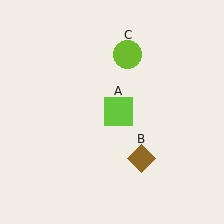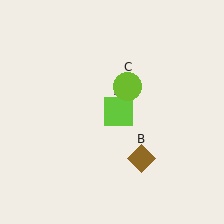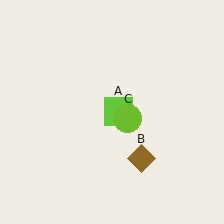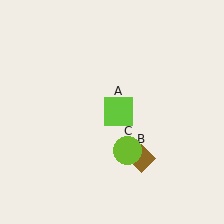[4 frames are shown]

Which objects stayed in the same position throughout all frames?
Lime square (object A) and brown diamond (object B) remained stationary.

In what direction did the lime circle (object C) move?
The lime circle (object C) moved down.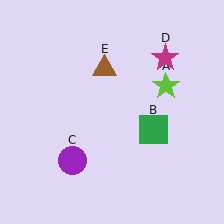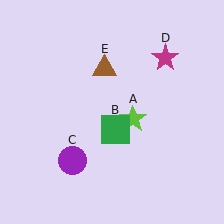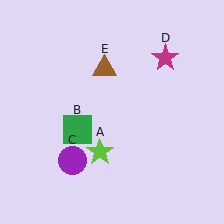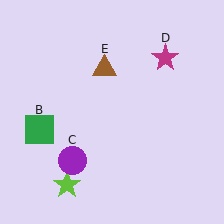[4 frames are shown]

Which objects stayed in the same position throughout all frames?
Purple circle (object C) and magenta star (object D) and brown triangle (object E) remained stationary.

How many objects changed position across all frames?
2 objects changed position: lime star (object A), green square (object B).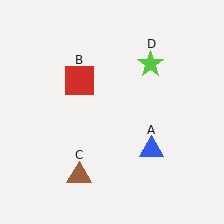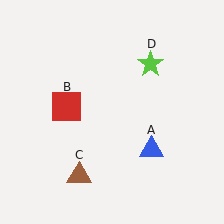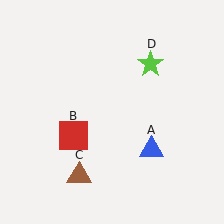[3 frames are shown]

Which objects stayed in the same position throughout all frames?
Blue triangle (object A) and brown triangle (object C) and lime star (object D) remained stationary.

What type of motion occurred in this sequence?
The red square (object B) rotated counterclockwise around the center of the scene.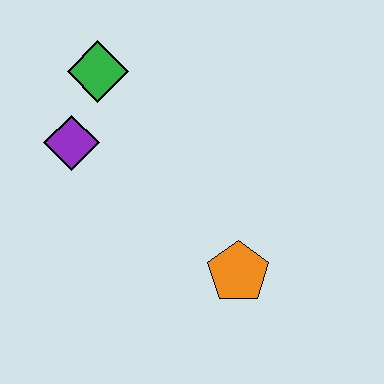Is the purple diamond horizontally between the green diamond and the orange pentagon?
No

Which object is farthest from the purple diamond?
The orange pentagon is farthest from the purple diamond.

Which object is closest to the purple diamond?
The green diamond is closest to the purple diamond.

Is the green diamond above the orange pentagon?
Yes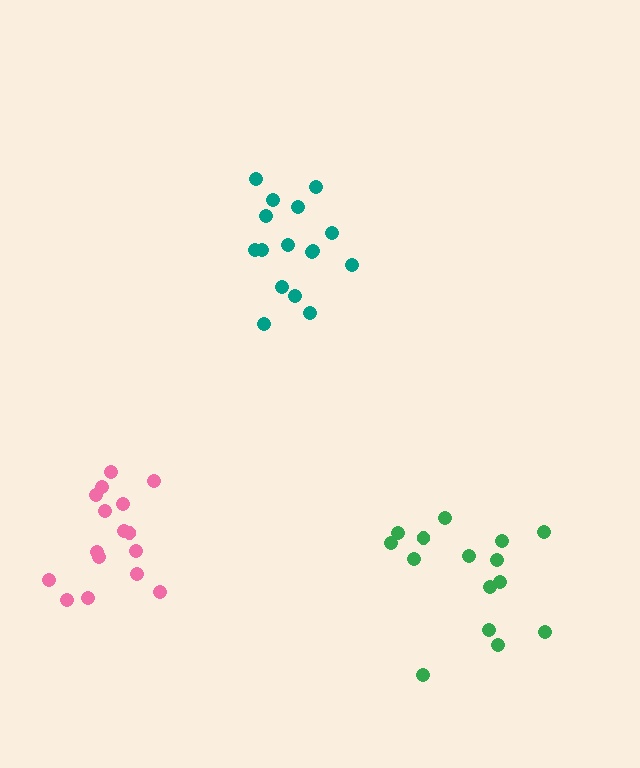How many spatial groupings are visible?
There are 3 spatial groupings.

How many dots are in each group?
Group 1: 15 dots, Group 2: 16 dots, Group 3: 16 dots (47 total).